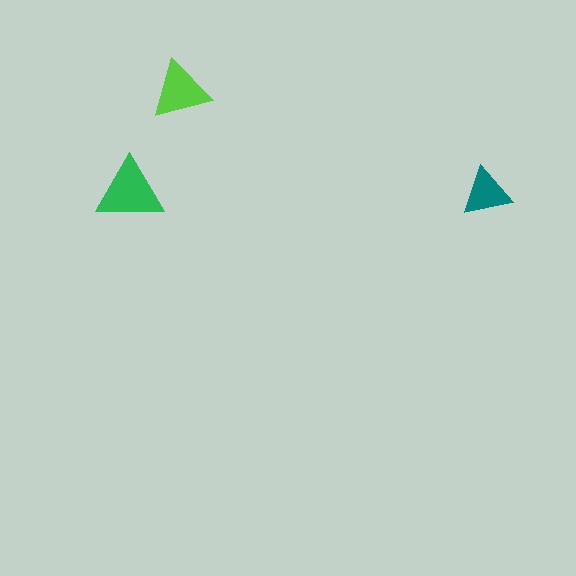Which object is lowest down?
The teal triangle is bottommost.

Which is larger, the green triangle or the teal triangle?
The green one.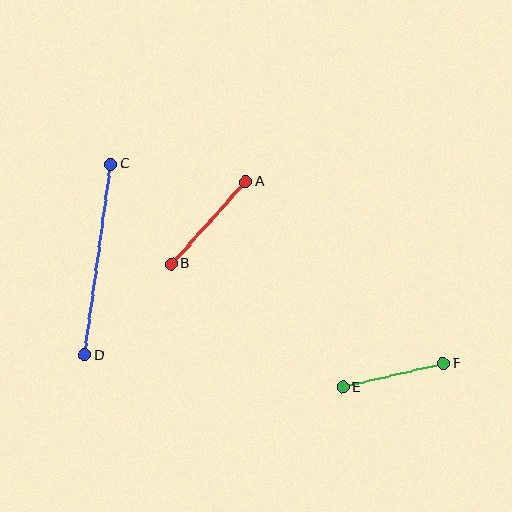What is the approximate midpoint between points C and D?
The midpoint is at approximately (98, 260) pixels.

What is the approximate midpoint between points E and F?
The midpoint is at approximately (393, 375) pixels.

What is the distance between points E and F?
The distance is approximately 103 pixels.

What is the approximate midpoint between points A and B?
The midpoint is at approximately (208, 223) pixels.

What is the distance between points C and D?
The distance is approximately 193 pixels.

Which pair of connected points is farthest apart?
Points C and D are farthest apart.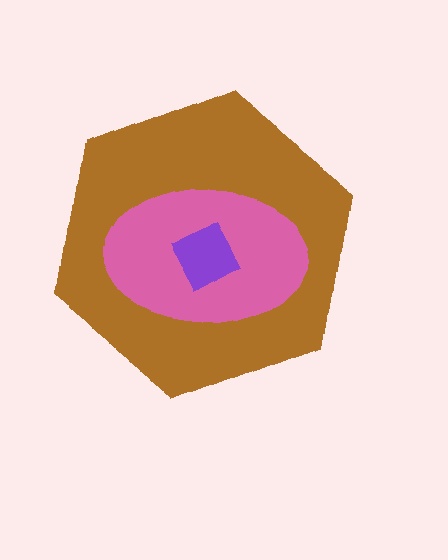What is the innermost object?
The purple square.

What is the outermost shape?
The brown hexagon.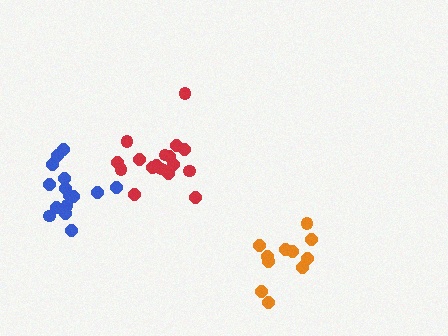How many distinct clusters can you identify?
There are 3 distinct clusters.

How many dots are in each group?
Group 1: 17 dots, Group 2: 11 dots, Group 3: 15 dots (43 total).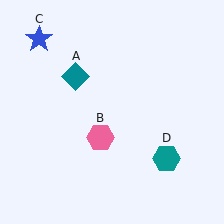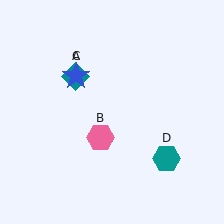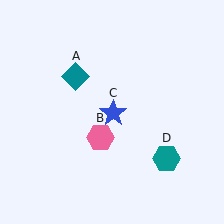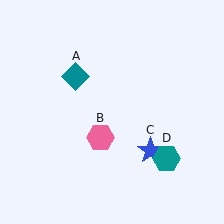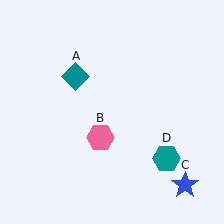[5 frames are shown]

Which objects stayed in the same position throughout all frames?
Teal diamond (object A) and pink hexagon (object B) and teal hexagon (object D) remained stationary.